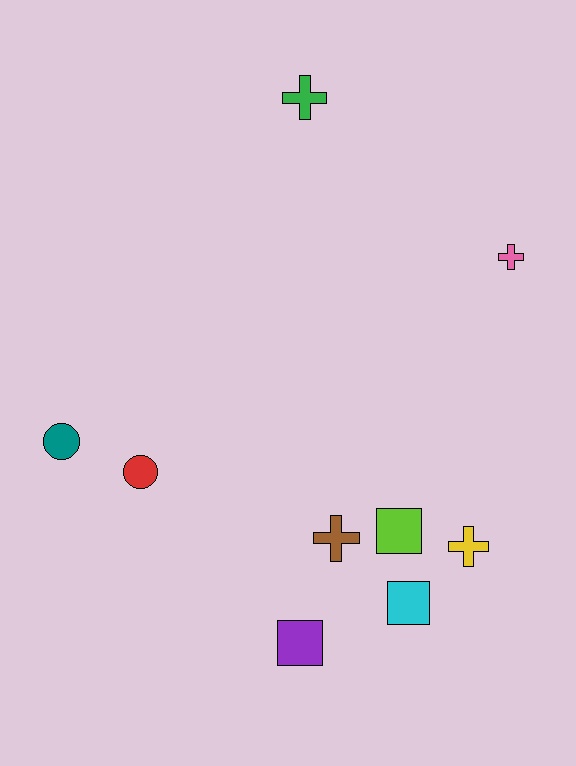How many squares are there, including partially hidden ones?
There are 3 squares.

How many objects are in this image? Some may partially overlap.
There are 9 objects.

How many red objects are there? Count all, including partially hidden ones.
There is 1 red object.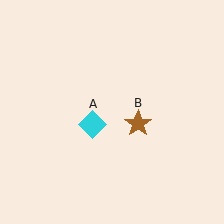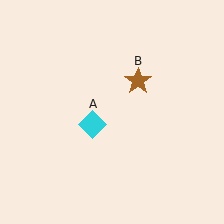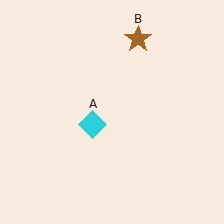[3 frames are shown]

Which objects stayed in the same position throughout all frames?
Cyan diamond (object A) remained stationary.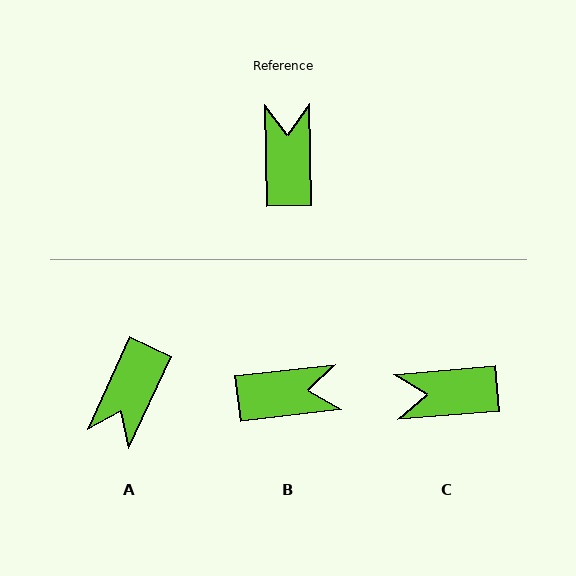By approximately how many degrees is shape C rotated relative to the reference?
Approximately 94 degrees counter-clockwise.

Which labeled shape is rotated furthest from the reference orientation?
A, about 154 degrees away.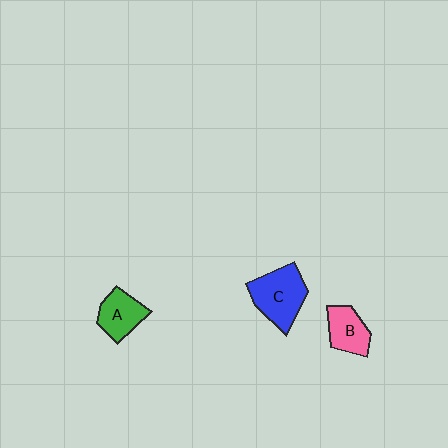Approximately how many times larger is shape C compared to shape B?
Approximately 1.5 times.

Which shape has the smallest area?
Shape B (pink).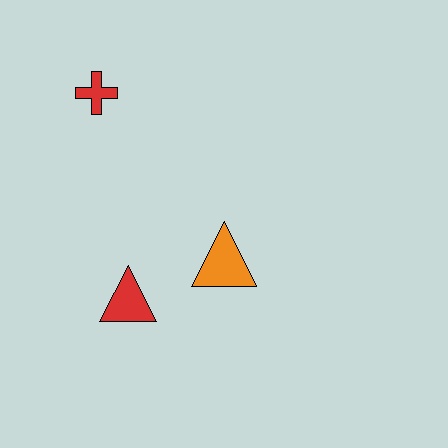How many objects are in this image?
There are 3 objects.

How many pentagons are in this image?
There are no pentagons.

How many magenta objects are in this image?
There are no magenta objects.